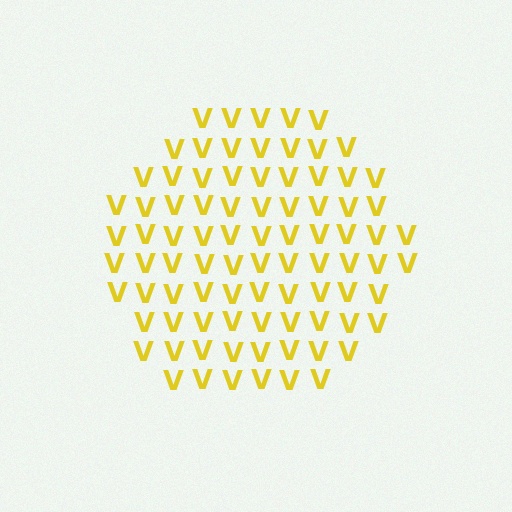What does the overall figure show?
The overall figure shows a circle.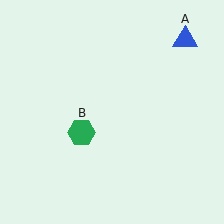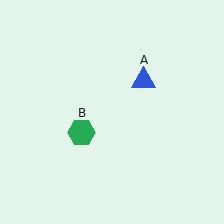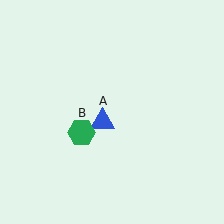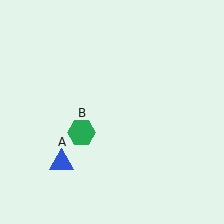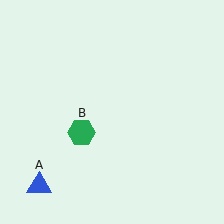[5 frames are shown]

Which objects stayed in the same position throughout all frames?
Green hexagon (object B) remained stationary.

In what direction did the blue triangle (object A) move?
The blue triangle (object A) moved down and to the left.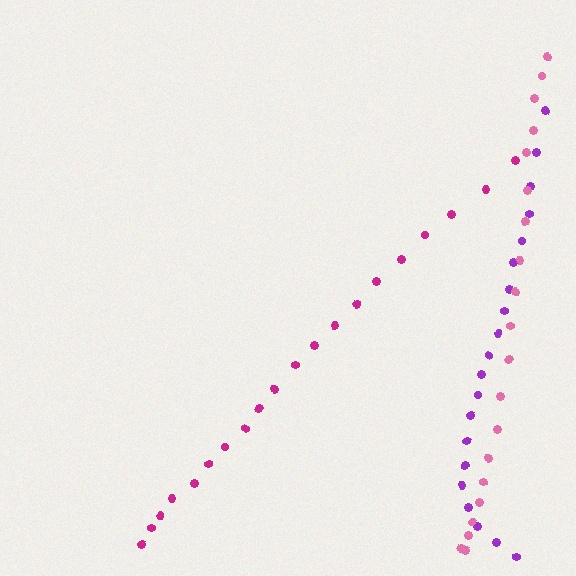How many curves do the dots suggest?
There are 3 distinct paths.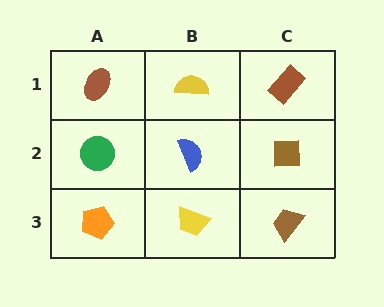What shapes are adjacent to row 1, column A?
A green circle (row 2, column A), a yellow semicircle (row 1, column B).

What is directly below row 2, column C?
A brown trapezoid.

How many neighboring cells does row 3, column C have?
2.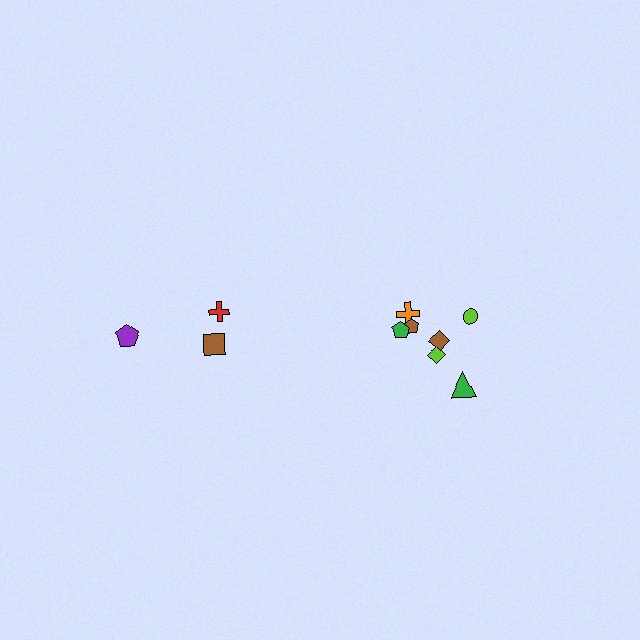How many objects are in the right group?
There are 7 objects.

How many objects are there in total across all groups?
There are 10 objects.